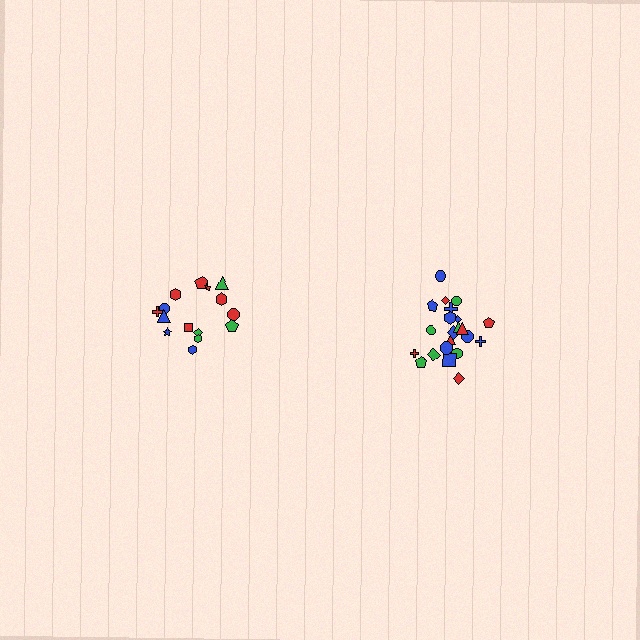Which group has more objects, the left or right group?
The right group.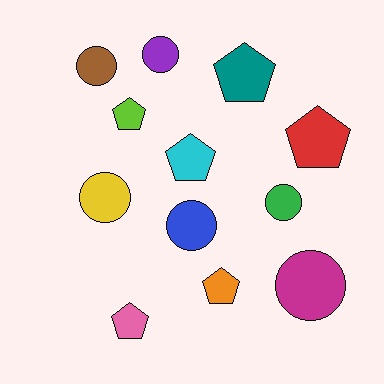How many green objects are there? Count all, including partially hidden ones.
There is 1 green object.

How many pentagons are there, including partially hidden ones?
There are 6 pentagons.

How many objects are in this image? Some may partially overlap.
There are 12 objects.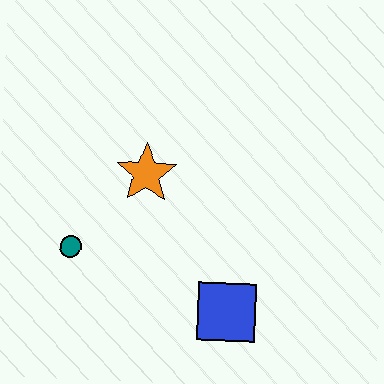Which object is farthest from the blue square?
The teal circle is farthest from the blue square.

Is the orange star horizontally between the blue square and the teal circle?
Yes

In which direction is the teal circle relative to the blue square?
The teal circle is to the left of the blue square.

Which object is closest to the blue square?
The orange star is closest to the blue square.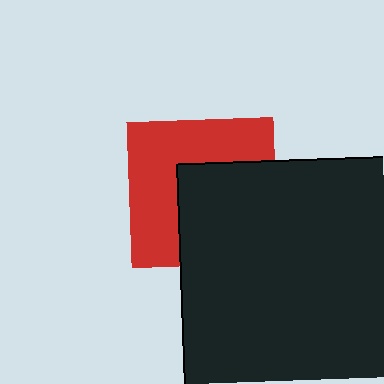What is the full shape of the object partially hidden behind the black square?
The partially hidden object is a red square.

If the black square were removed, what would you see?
You would see the complete red square.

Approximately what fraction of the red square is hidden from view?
Roughly 47% of the red square is hidden behind the black square.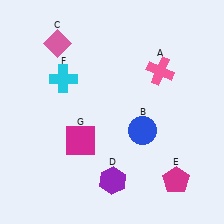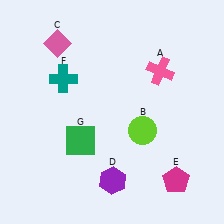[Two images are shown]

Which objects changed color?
B changed from blue to lime. F changed from cyan to teal. G changed from magenta to green.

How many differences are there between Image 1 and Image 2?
There are 3 differences between the two images.